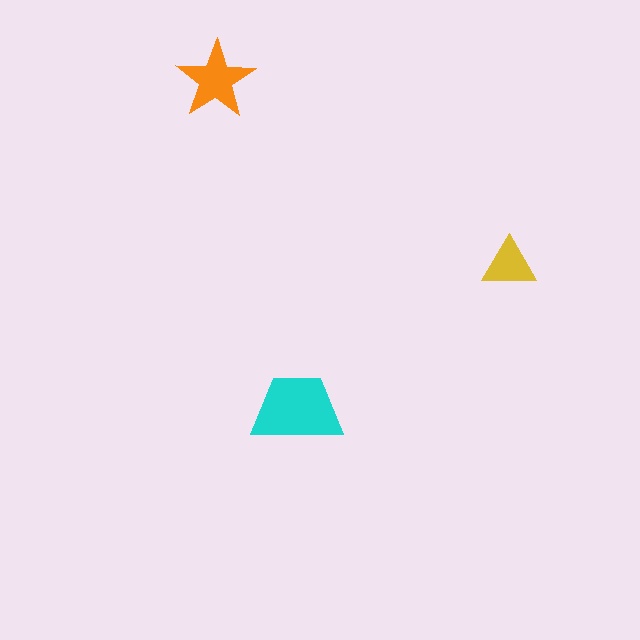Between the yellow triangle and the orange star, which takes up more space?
The orange star.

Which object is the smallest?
The yellow triangle.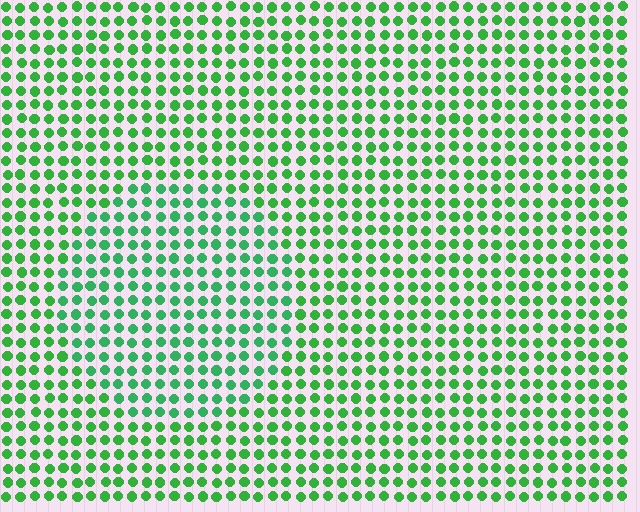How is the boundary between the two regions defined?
The boundary is defined purely by a slight shift in hue (about 18 degrees). Spacing, size, and orientation are identical on both sides.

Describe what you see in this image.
The image is filled with small green elements in a uniform arrangement. A circle-shaped region is visible where the elements are tinted to a slightly different hue, forming a subtle color boundary.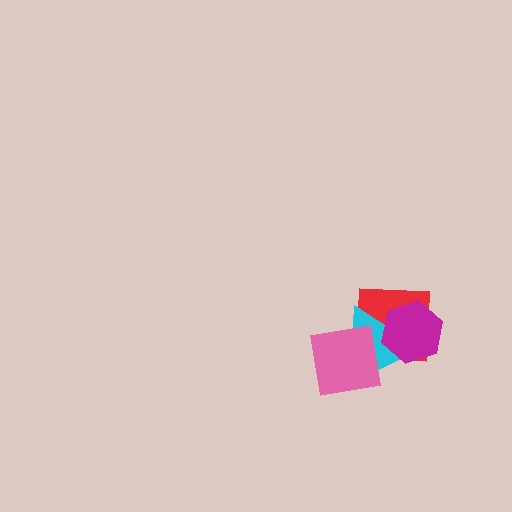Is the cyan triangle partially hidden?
Yes, it is partially covered by another shape.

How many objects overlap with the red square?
3 objects overlap with the red square.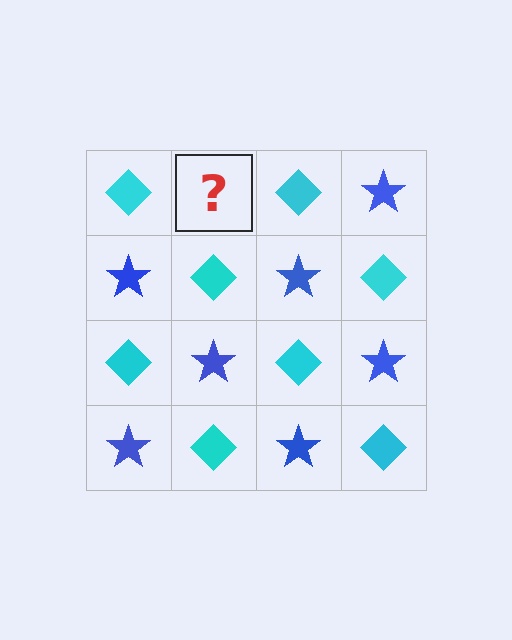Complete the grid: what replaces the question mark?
The question mark should be replaced with a blue star.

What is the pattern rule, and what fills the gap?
The rule is that it alternates cyan diamond and blue star in a checkerboard pattern. The gap should be filled with a blue star.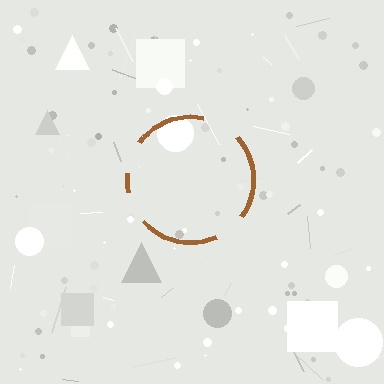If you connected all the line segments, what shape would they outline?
They would outline a circle.